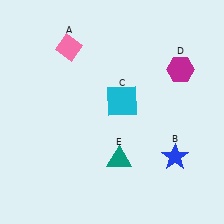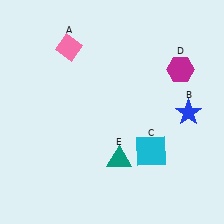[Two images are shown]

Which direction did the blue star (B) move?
The blue star (B) moved up.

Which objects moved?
The objects that moved are: the blue star (B), the cyan square (C).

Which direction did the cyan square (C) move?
The cyan square (C) moved down.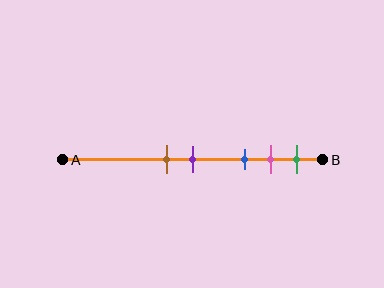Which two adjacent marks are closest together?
The brown and purple marks are the closest adjacent pair.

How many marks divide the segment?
There are 5 marks dividing the segment.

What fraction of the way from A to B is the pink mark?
The pink mark is approximately 80% (0.8) of the way from A to B.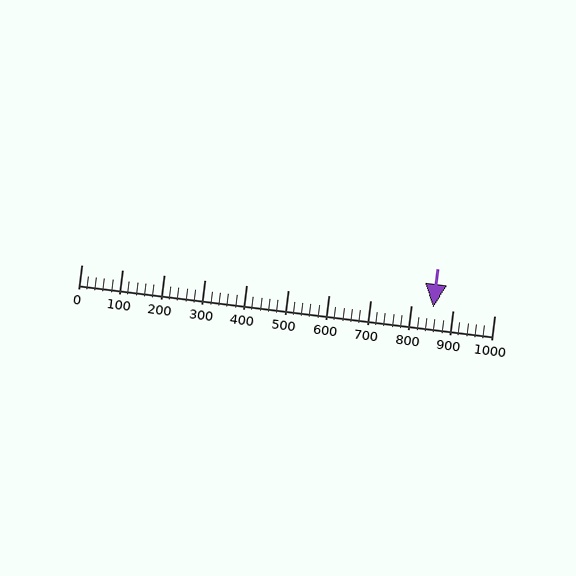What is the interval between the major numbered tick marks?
The major tick marks are spaced 100 units apart.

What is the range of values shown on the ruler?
The ruler shows values from 0 to 1000.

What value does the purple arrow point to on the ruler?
The purple arrow points to approximately 851.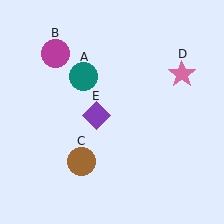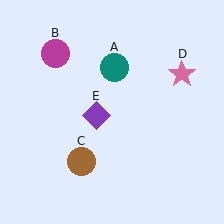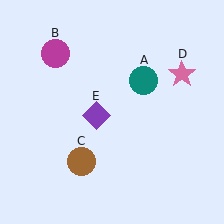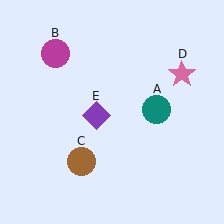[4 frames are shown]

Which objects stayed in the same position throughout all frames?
Magenta circle (object B) and brown circle (object C) and pink star (object D) and purple diamond (object E) remained stationary.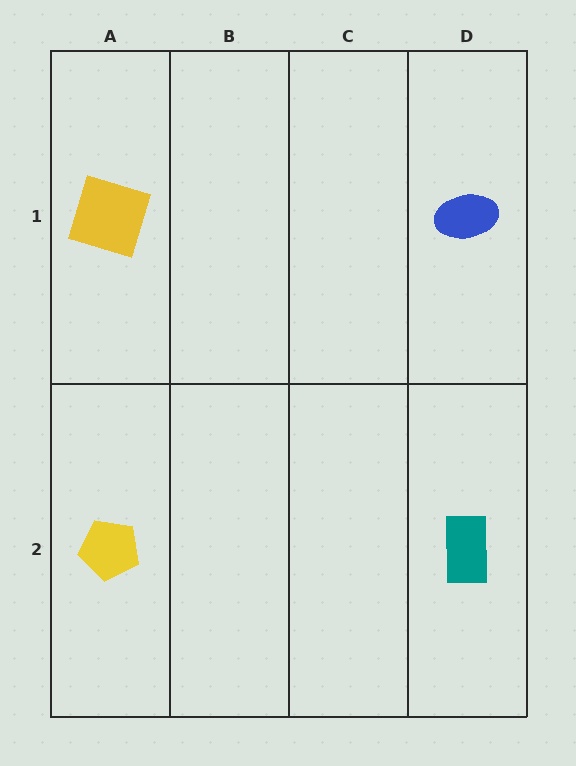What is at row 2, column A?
A yellow pentagon.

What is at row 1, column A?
A yellow square.